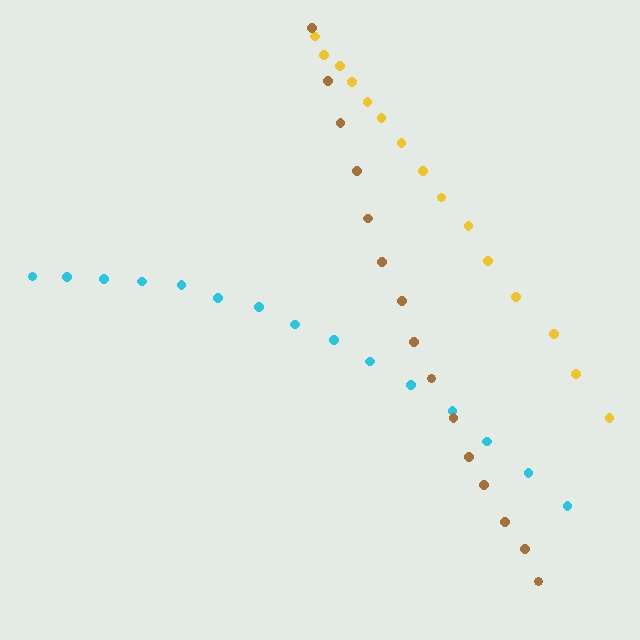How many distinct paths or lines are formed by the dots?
There are 3 distinct paths.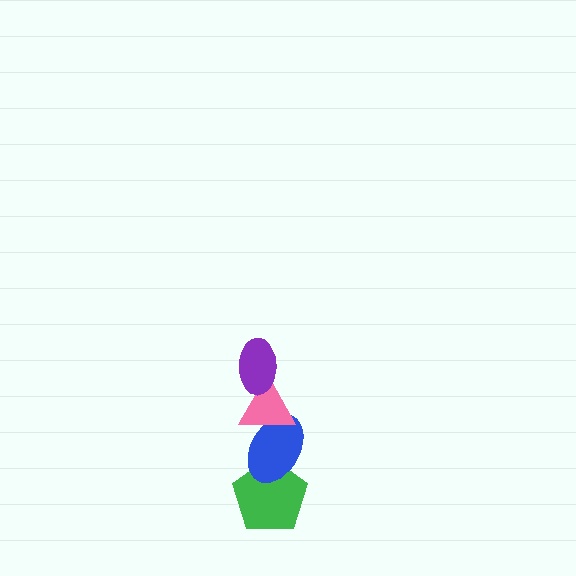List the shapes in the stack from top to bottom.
From top to bottom: the purple ellipse, the pink triangle, the blue ellipse, the green pentagon.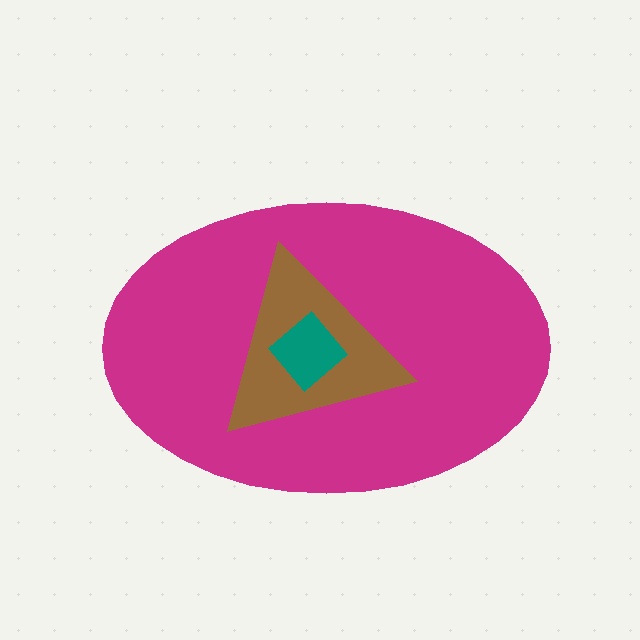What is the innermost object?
The teal diamond.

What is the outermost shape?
The magenta ellipse.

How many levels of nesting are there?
3.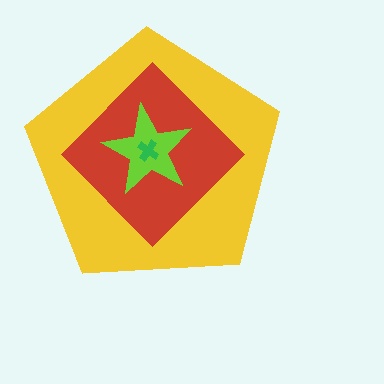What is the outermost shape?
The yellow pentagon.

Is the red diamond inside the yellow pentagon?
Yes.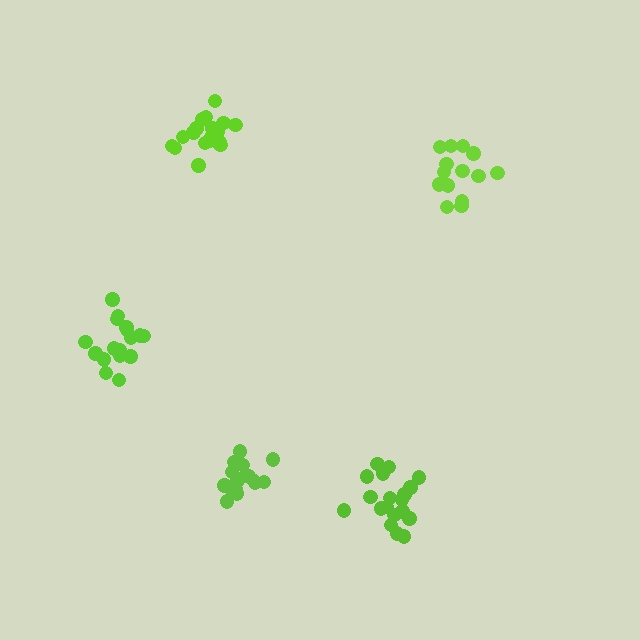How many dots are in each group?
Group 1: 19 dots, Group 2: 17 dots, Group 3: 20 dots, Group 4: 14 dots, Group 5: 17 dots (87 total).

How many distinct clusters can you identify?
There are 5 distinct clusters.